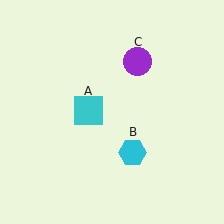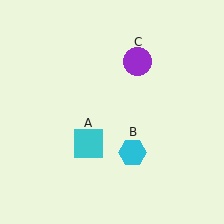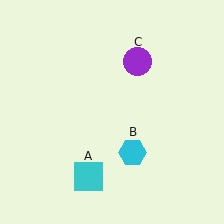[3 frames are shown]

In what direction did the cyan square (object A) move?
The cyan square (object A) moved down.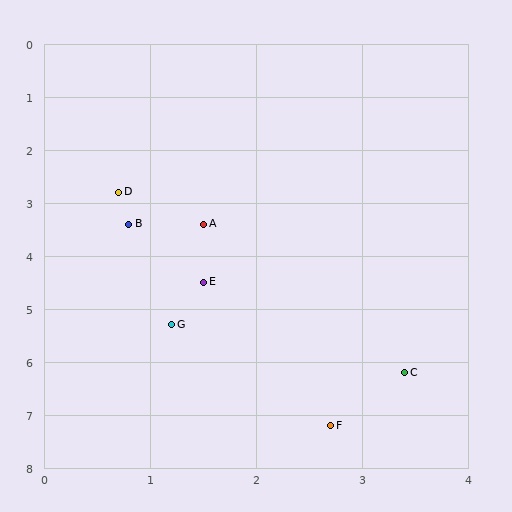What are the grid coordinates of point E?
Point E is at approximately (1.5, 4.5).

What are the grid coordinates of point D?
Point D is at approximately (0.7, 2.8).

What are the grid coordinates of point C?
Point C is at approximately (3.4, 6.2).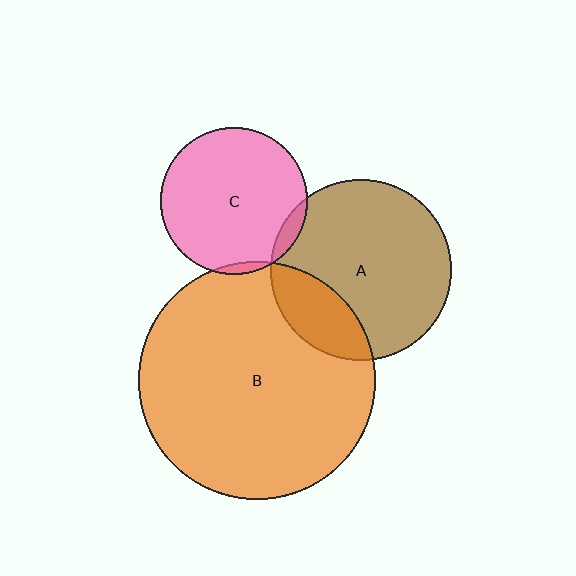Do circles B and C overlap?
Yes.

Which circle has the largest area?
Circle B (orange).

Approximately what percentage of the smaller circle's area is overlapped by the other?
Approximately 5%.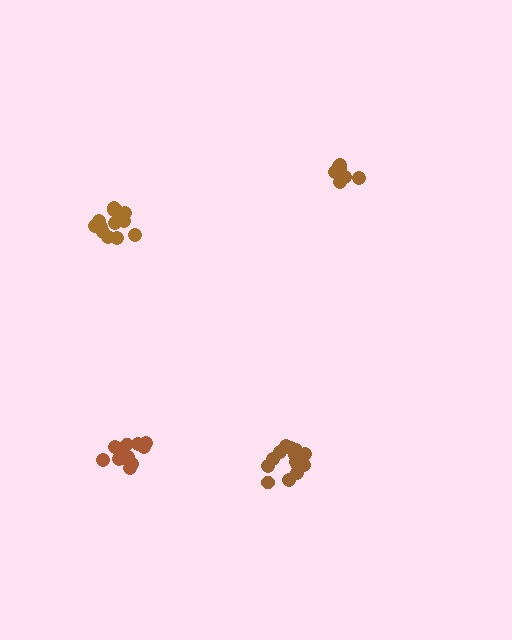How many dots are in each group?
Group 1: 13 dots, Group 2: 9 dots, Group 3: 14 dots, Group 4: 14 dots (50 total).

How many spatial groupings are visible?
There are 4 spatial groupings.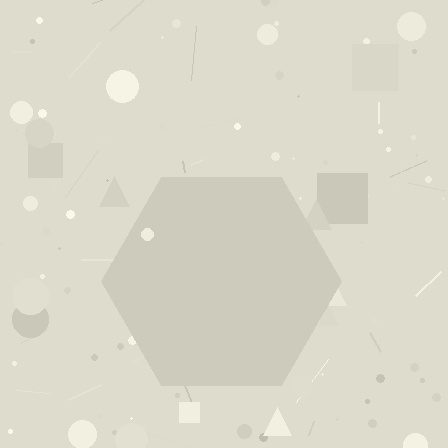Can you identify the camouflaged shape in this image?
The camouflaged shape is a hexagon.